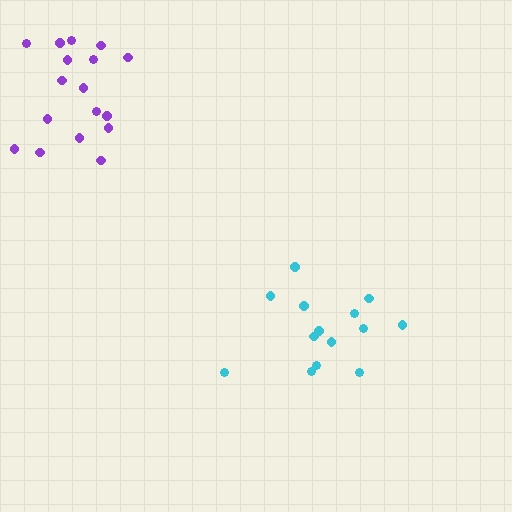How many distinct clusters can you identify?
There are 2 distinct clusters.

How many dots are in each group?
Group 1: 17 dots, Group 2: 14 dots (31 total).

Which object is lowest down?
The cyan cluster is bottommost.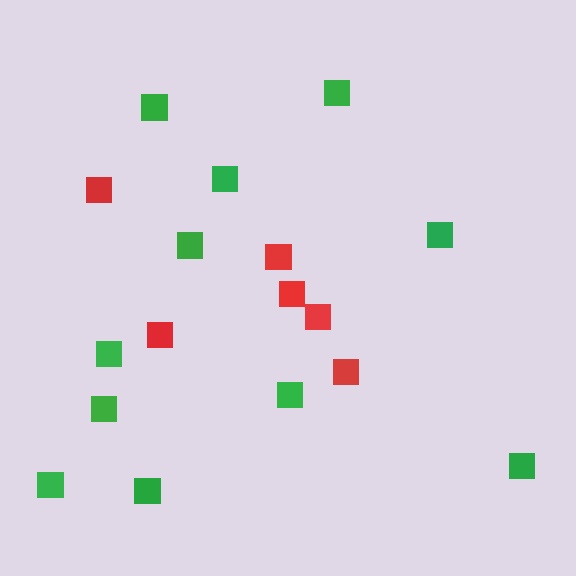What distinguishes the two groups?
There are 2 groups: one group of green squares (11) and one group of red squares (6).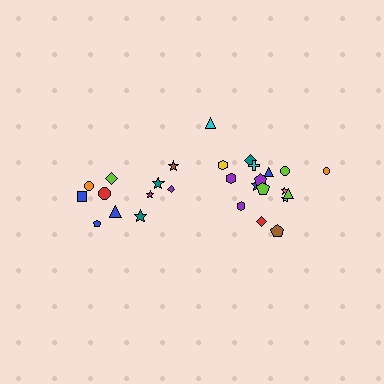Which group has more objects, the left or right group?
The right group.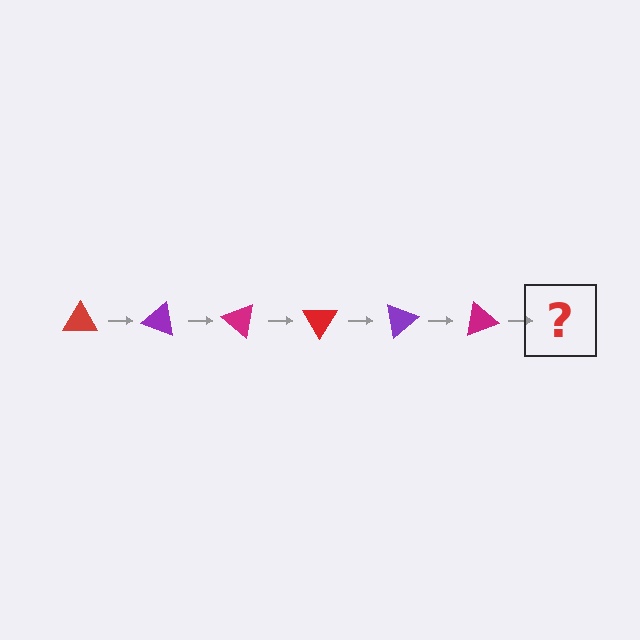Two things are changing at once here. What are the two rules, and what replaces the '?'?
The two rules are that it rotates 20 degrees each step and the color cycles through red, purple, and magenta. The '?' should be a red triangle, rotated 120 degrees from the start.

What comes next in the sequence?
The next element should be a red triangle, rotated 120 degrees from the start.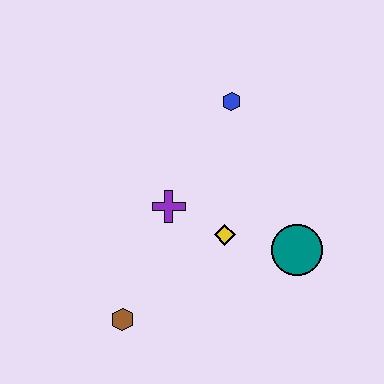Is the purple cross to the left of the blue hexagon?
Yes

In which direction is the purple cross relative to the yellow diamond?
The purple cross is to the left of the yellow diamond.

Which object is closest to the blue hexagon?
The purple cross is closest to the blue hexagon.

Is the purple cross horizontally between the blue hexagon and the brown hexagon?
Yes